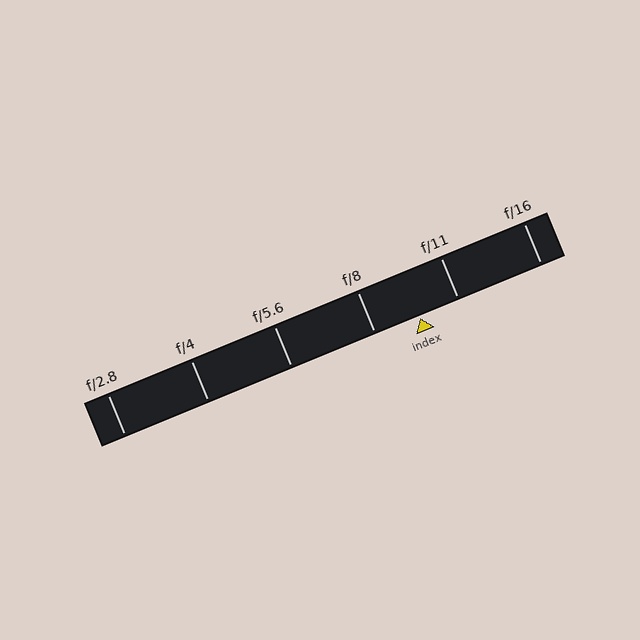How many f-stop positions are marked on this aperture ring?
There are 6 f-stop positions marked.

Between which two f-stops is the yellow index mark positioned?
The index mark is between f/8 and f/11.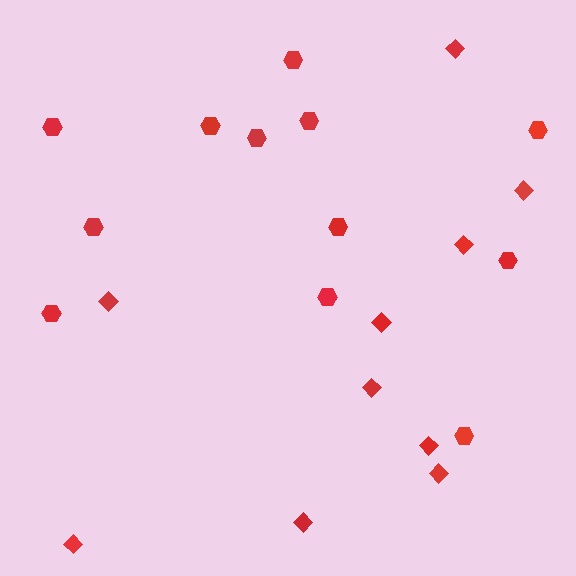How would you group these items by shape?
There are 2 groups: one group of hexagons (12) and one group of diamonds (10).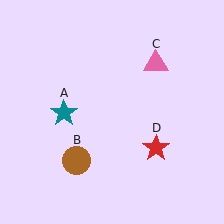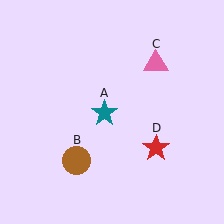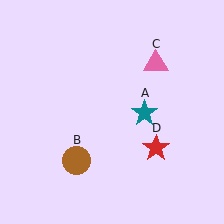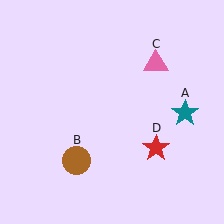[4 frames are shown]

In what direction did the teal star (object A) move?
The teal star (object A) moved right.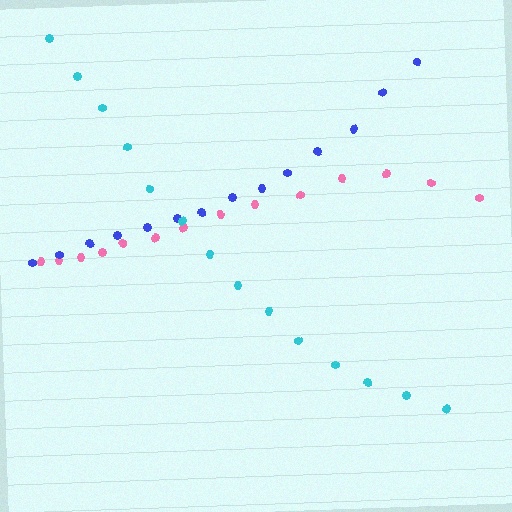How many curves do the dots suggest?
There are 3 distinct paths.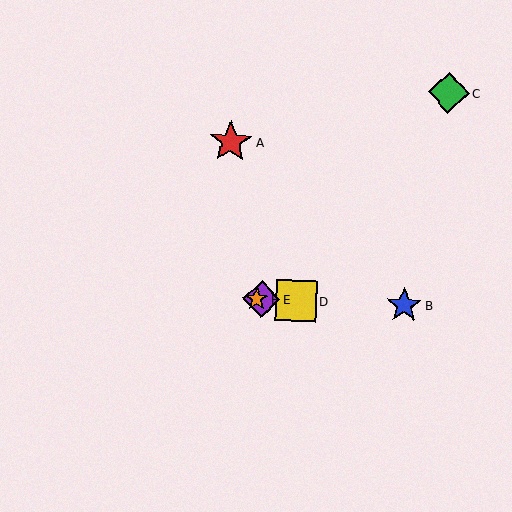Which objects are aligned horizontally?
Objects B, D, E, F are aligned horizontally.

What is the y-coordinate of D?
Object D is at y≈301.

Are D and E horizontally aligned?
Yes, both are at y≈301.